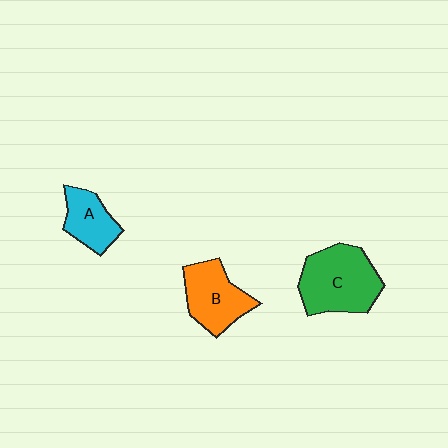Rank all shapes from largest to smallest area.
From largest to smallest: C (green), B (orange), A (cyan).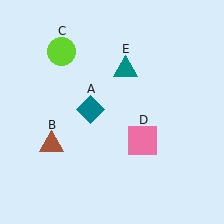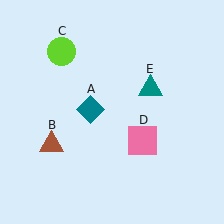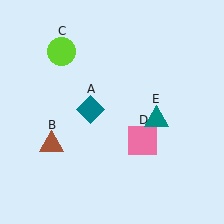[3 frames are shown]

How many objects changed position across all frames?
1 object changed position: teal triangle (object E).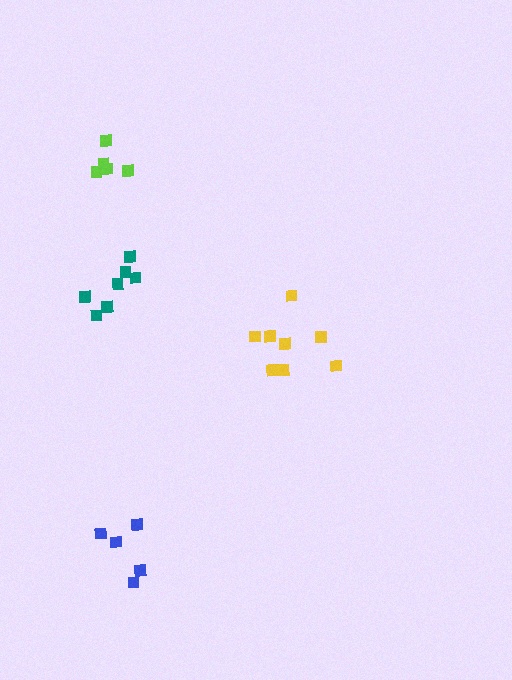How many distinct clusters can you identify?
There are 4 distinct clusters.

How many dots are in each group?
Group 1: 8 dots, Group 2: 7 dots, Group 3: 5 dots, Group 4: 5 dots (25 total).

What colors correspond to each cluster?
The clusters are colored: yellow, teal, lime, blue.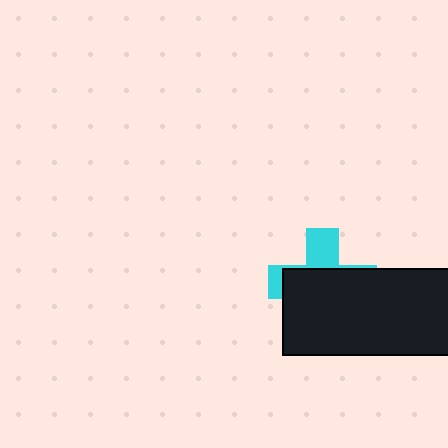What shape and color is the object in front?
The object in front is a black rectangle.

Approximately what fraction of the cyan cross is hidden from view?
Roughly 69% of the cyan cross is hidden behind the black rectangle.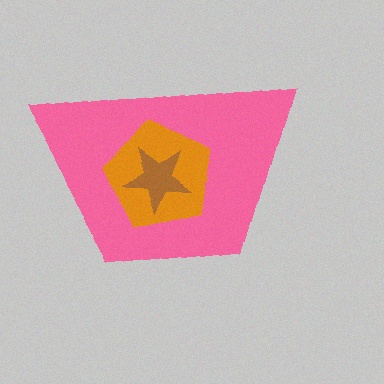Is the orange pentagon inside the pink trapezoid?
Yes.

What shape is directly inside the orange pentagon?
The brown star.